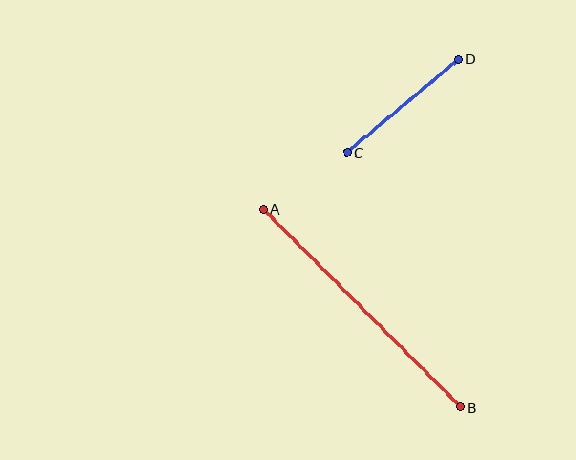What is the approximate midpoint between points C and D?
The midpoint is at approximately (403, 106) pixels.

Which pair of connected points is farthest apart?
Points A and B are farthest apart.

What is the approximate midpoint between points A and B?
The midpoint is at approximately (362, 308) pixels.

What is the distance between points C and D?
The distance is approximately 145 pixels.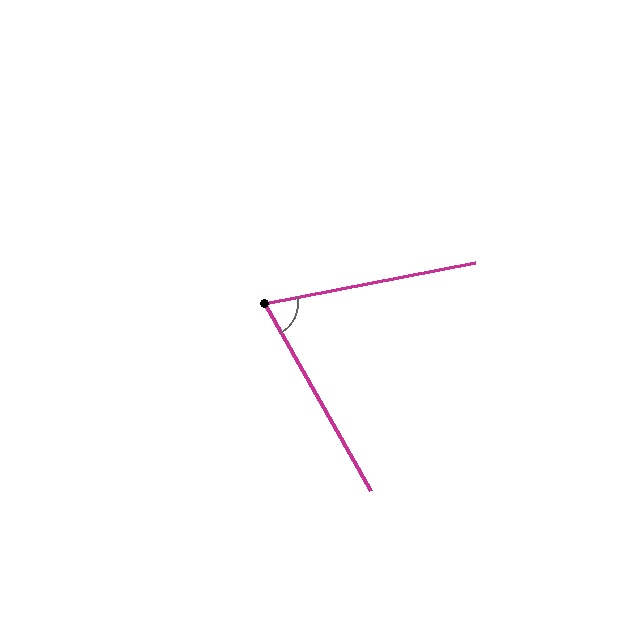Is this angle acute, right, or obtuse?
It is acute.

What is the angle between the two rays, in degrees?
Approximately 72 degrees.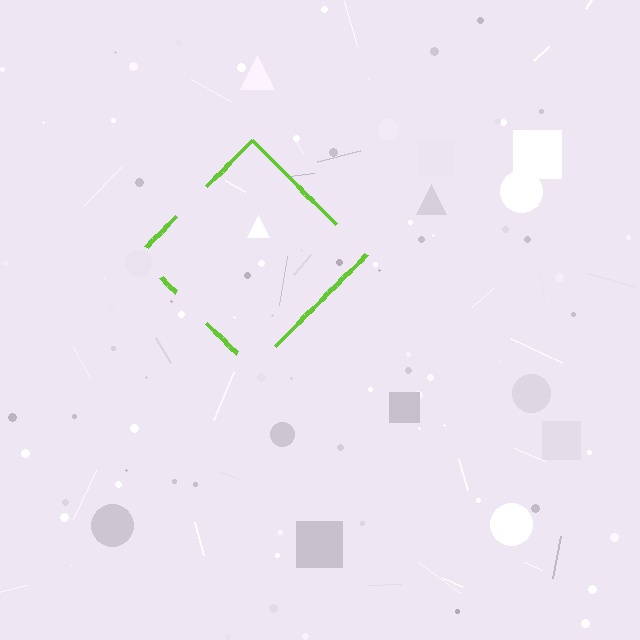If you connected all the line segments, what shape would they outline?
They would outline a diamond.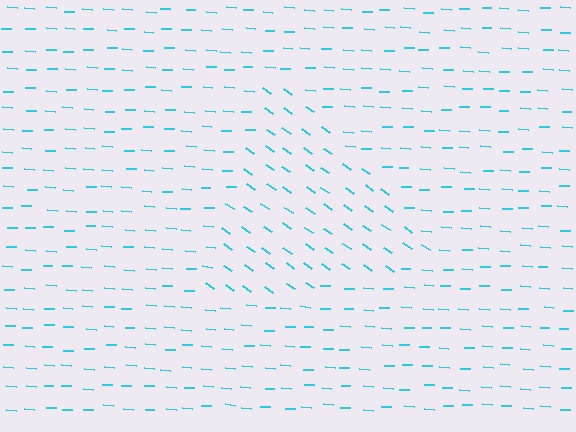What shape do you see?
I see a triangle.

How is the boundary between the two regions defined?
The boundary is defined purely by a change in line orientation (approximately 32 degrees difference). All lines are the same color and thickness.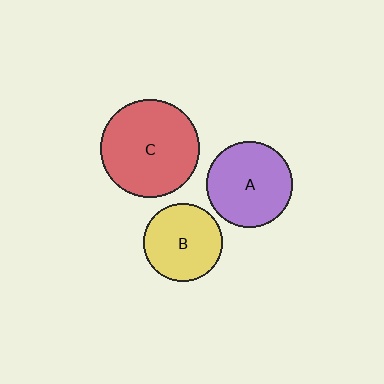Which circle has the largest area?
Circle C (red).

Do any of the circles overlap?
No, none of the circles overlap.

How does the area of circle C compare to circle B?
Approximately 1.6 times.